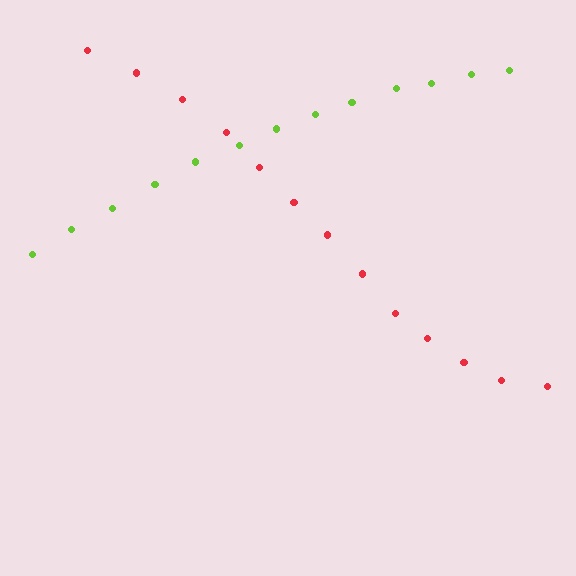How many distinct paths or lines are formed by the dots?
There are 2 distinct paths.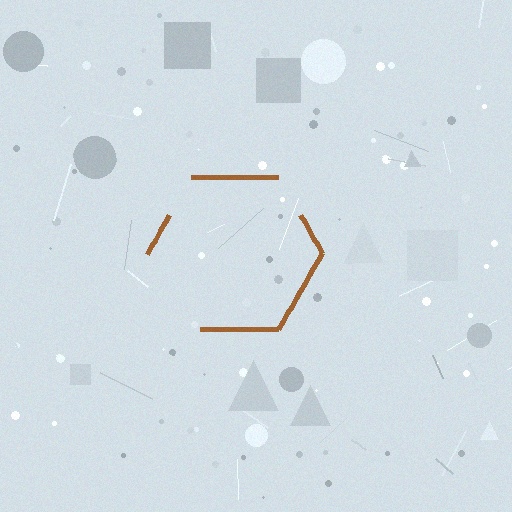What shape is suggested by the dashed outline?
The dashed outline suggests a hexagon.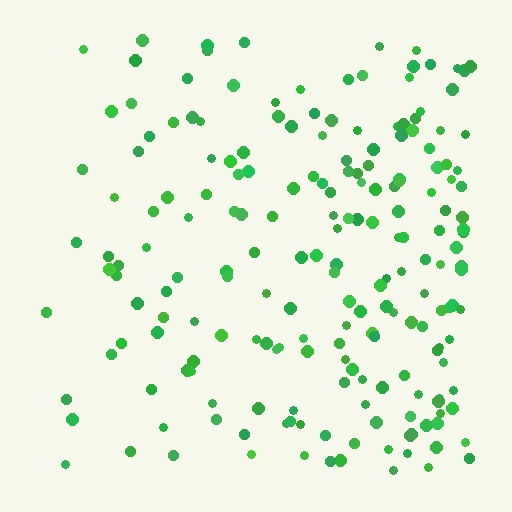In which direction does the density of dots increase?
From left to right, with the right side densest.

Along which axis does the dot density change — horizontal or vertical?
Horizontal.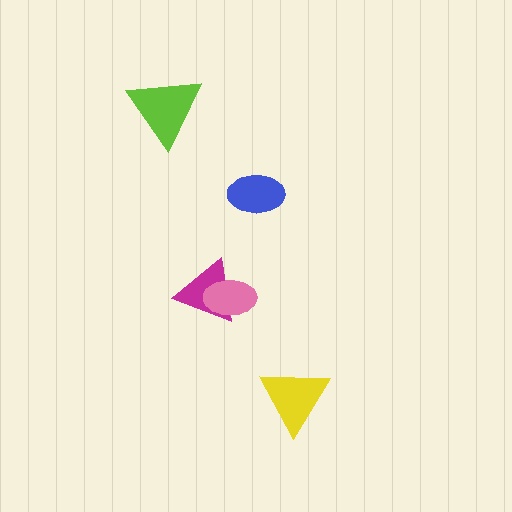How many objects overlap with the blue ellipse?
0 objects overlap with the blue ellipse.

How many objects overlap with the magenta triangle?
1 object overlaps with the magenta triangle.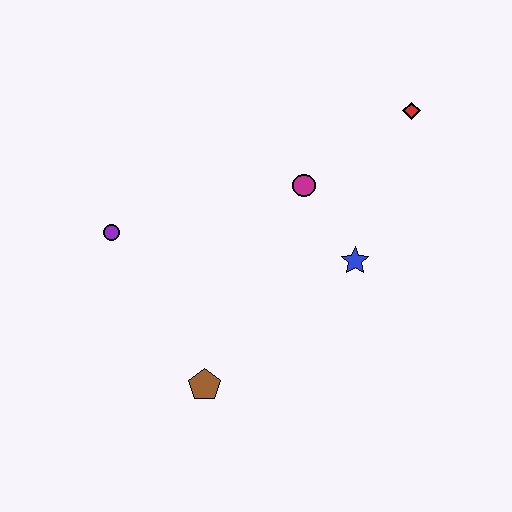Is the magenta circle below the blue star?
No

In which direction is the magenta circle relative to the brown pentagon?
The magenta circle is above the brown pentagon.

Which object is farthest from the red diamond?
The brown pentagon is farthest from the red diamond.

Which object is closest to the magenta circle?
The blue star is closest to the magenta circle.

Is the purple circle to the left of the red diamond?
Yes